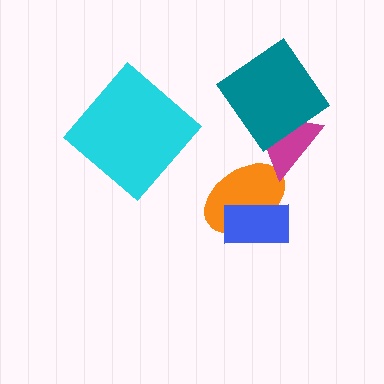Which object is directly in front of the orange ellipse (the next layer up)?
The magenta triangle is directly in front of the orange ellipse.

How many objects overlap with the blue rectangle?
1 object overlaps with the blue rectangle.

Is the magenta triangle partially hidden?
Yes, it is partially covered by another shape.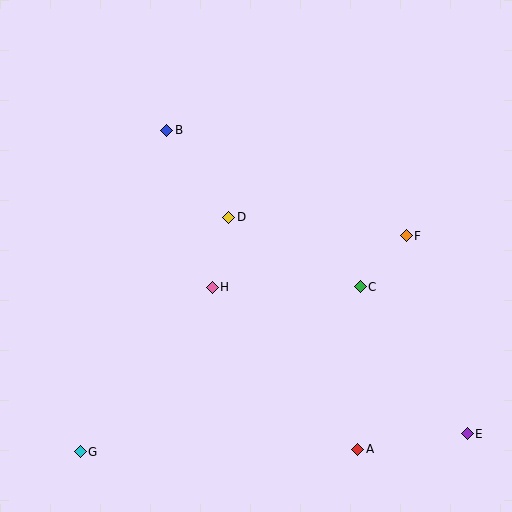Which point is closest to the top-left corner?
Point B is closest to the top-left corner.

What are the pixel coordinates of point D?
Point D is at (229, 217).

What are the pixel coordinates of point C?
Point C is at (360, 287).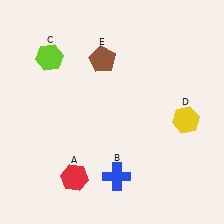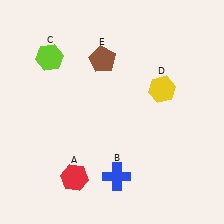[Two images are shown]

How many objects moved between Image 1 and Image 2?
1 object moved between the two images.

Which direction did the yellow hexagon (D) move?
The yellow hexagon (D) moved up.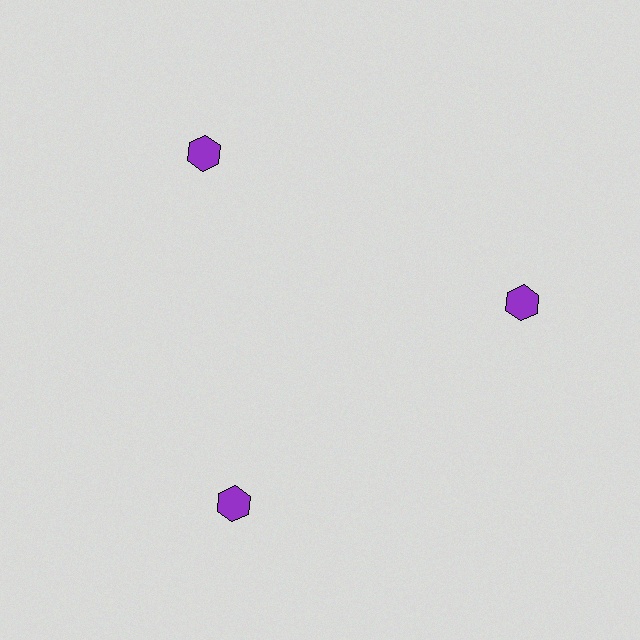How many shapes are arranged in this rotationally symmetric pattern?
There are 3 shapes, arranged in 3 groups of 1.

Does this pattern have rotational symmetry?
Yes, this pattern has 3-fold rotational symmetry. It looks the same after rotating 120 degrees around the center.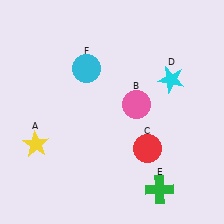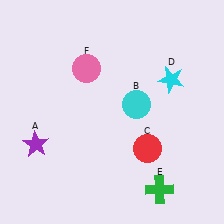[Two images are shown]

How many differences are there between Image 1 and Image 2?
There are 3 differences between the two images.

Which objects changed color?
A changed from yellow to purple. B changed from pink to cyan. F changed from cyan to pink.